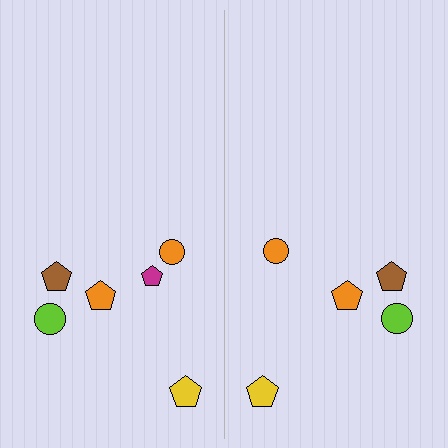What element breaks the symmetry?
A magenta pentagon is missing from the right side.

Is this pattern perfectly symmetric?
No, the pattern is not perfectly symmetric. A magenta pentagon is missing from the right side.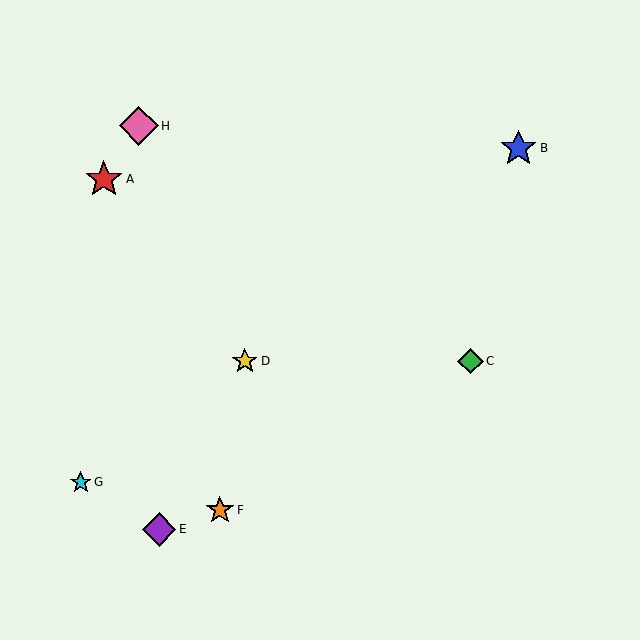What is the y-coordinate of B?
Object B is at y≈148.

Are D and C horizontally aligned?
Yes, both are at y≈361.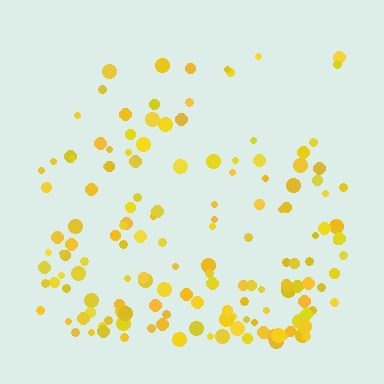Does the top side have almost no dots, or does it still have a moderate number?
Still a moderate number, just noticeably fewer than the bottom.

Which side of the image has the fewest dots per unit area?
The top.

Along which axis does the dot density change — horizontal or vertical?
Vertical.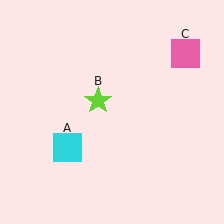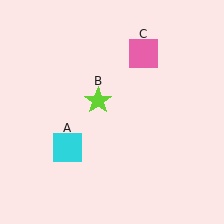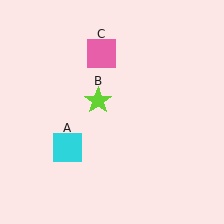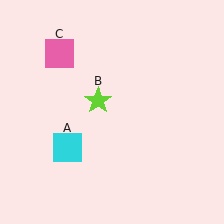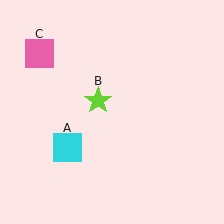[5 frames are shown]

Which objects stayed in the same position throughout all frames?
Cyan square (object A) and lime star (object B) remained stationary.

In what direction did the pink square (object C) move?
The pink square (object C) moved left.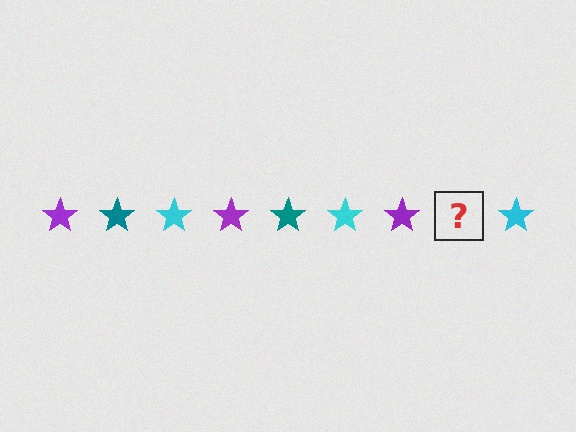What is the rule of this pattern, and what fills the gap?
The rule is that the pattern cycles through purple, teal, cyan stars. The gap should be filled with a teal star.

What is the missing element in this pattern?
The missing element is a teal star.